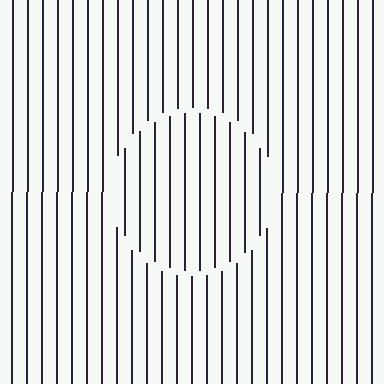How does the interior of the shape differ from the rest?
The interior of the shape contains the same grating, shifted by half a period — the contour is defined by the phase discontinuity where line-ends from the inner and outer gratings abut.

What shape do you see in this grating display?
An illusory circle. The interior of the shape contains the same grating, shifted by half a period — the contour is defined by the phase discontinuity where line-ends from the inner and outer gratings abut.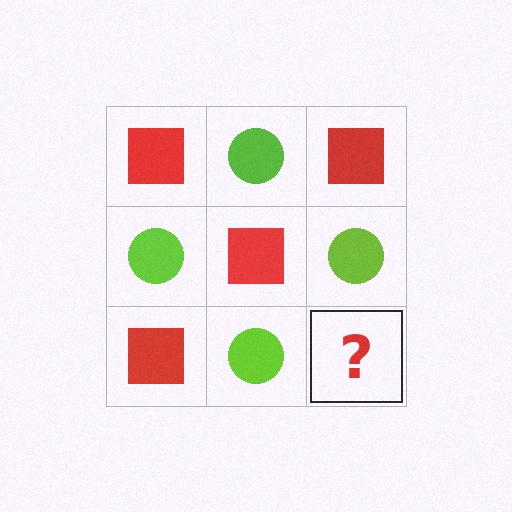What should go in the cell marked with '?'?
The missing cell should contain a red square.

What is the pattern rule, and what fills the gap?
The rule is that it alternates red square and lime circle in a checkerboard pattern. The gap should be filled with a red square.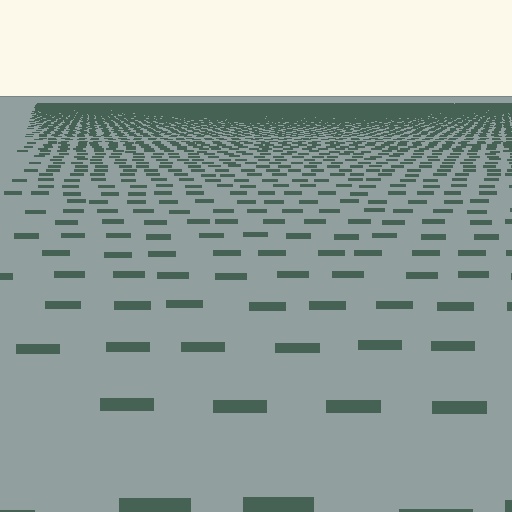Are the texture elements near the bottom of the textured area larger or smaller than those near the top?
Larger. Near the bottom, elements are closer to the viewer and appear at a bigger on-screen size.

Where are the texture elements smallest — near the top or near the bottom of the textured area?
Near the top.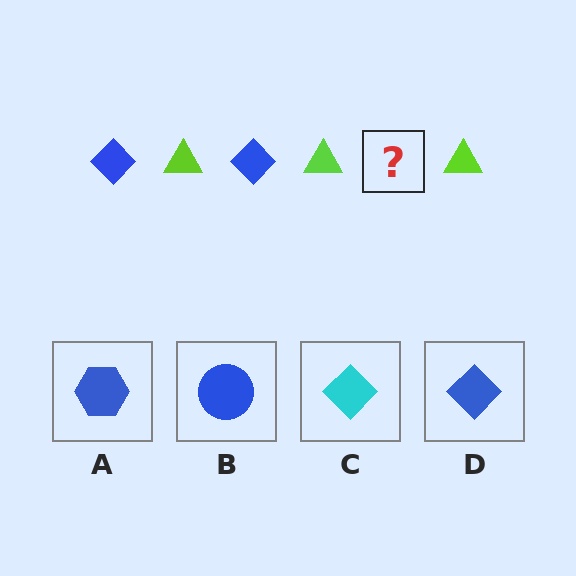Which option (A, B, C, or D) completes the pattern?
D.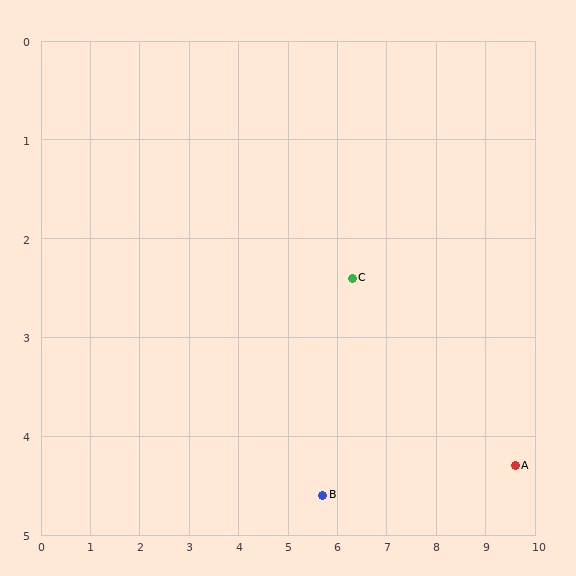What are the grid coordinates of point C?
Point C is at approximately (6.3, 2.4).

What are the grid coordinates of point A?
Point A is at approximately (9.6, 4.3).